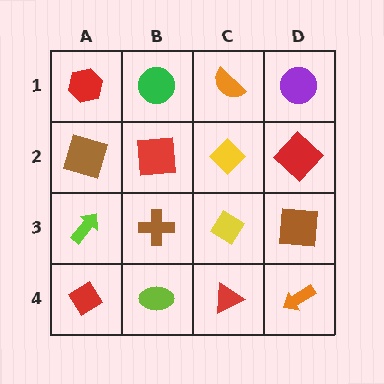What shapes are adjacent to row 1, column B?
A red square (row 2, column B), a red hexagon (row 1, column A), an orange semicircle (row 1, column C).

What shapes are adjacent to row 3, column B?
A red square (row 2, column B), a lime ellipse (row 4, column B), a lime arrow (row 3, column A), a yellow diamond (row 3, column C).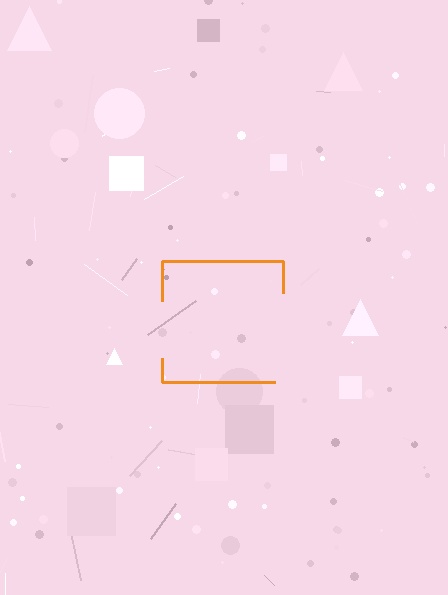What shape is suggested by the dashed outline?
The dashed outline suggests a square.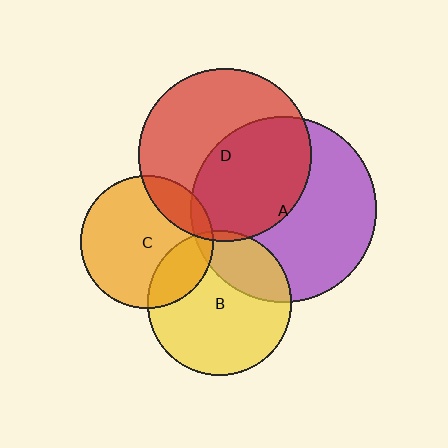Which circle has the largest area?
Circle A (purple).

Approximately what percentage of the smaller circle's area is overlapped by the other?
Approximately 20%.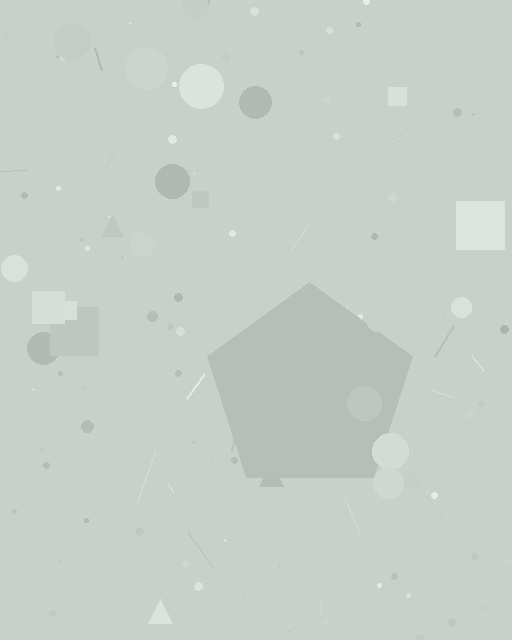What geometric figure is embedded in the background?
A pentagon is embedded in the background.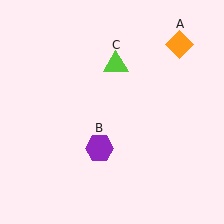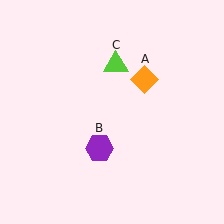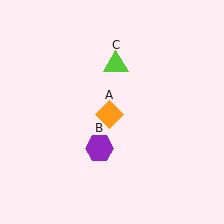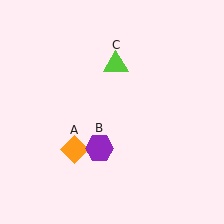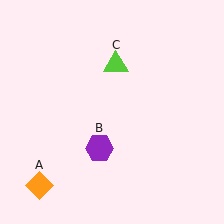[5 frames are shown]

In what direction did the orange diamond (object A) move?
The orange diamond (object A) moved down and to the left.